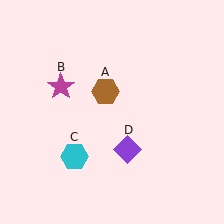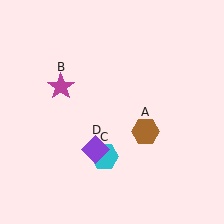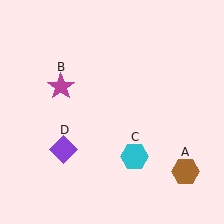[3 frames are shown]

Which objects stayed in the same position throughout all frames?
Magenta star (object B) remained stationary.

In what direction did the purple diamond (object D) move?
The purple diamond (object D) moved left.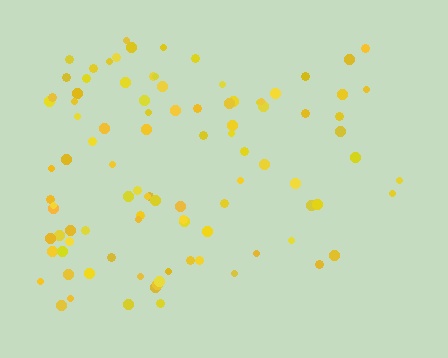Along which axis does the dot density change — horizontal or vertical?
Horizontal.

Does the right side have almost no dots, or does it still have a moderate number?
Still a moderate number, just noticeably fewer than the left.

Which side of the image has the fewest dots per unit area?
The right.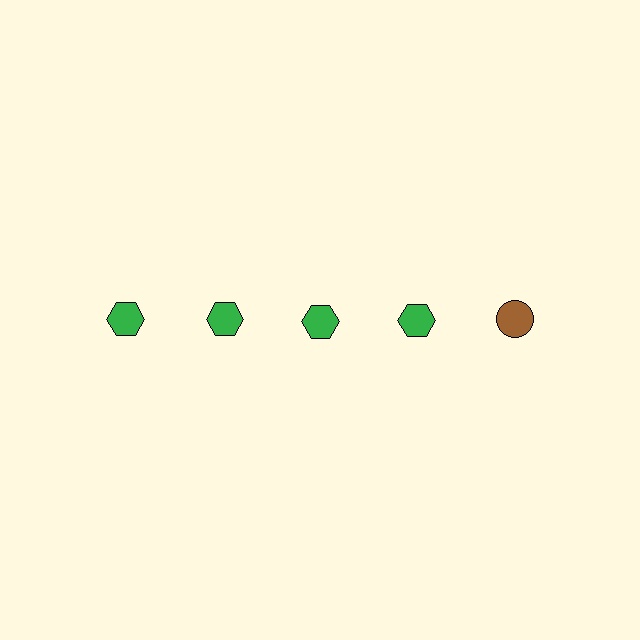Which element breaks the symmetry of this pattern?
The brown circle in the top row, rightmost column breaks the symmetry. All other shapes are green hexagons.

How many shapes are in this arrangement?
There are 5 shapes arranged in a grid pattern.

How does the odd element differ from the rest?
It differs in both color (brown instead of green) and shape (circle instead of hexagon).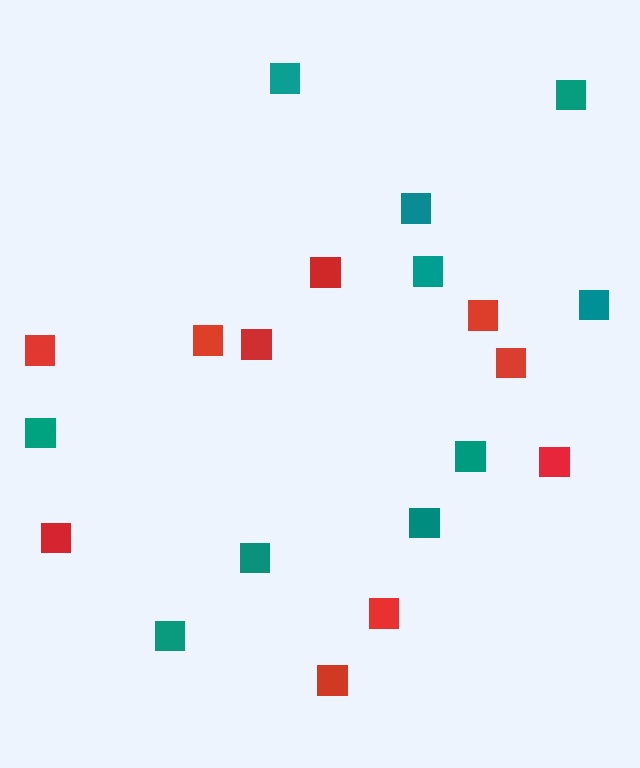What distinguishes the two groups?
There are 2 groups: one group of teal squares (10) and one group of red squares (10).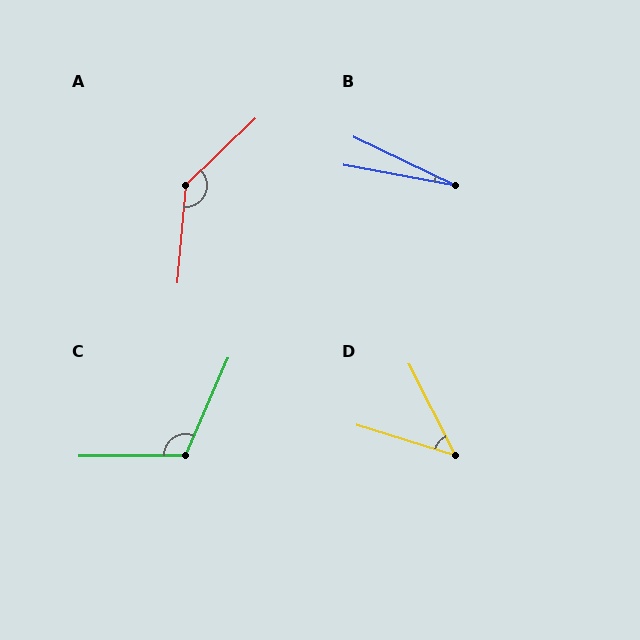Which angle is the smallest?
B, at approximately 15 degrees.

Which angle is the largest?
A, at approximately 138 degrees.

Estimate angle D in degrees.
Approximately 46 degrees.